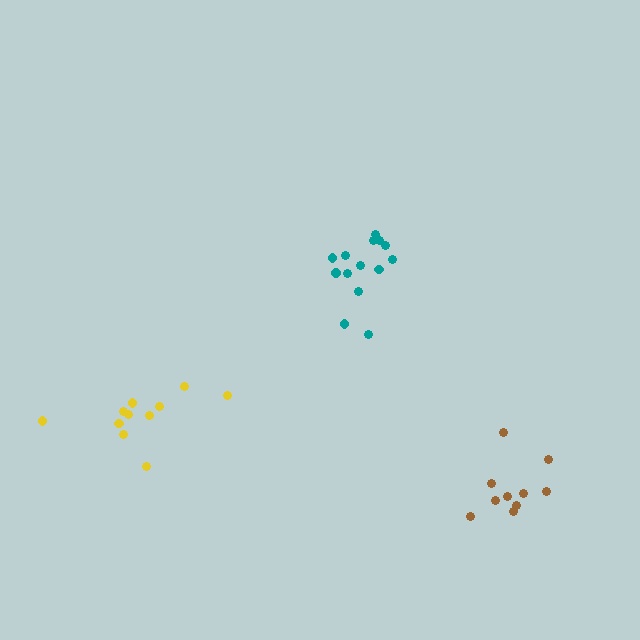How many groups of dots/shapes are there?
There are 3 groups.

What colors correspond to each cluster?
The clusters are colored: teal, yellow, brown.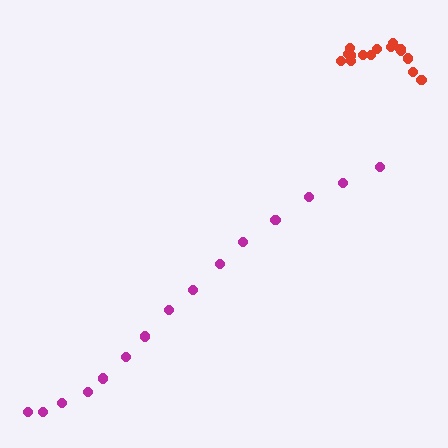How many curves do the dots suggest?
There are 2 distinct paths.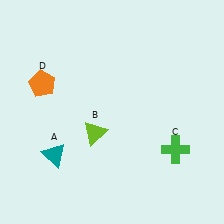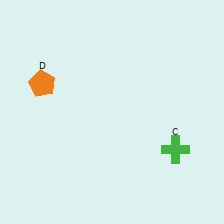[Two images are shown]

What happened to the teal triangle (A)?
The teal triangle (A) was removed in Image 2. It was in the bottom-left area of Image 1.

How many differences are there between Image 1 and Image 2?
There are 2 differences between the two images.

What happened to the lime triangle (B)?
The lime triangle (B) was removed in Image 2. It was in the bottom-left area of Image 1.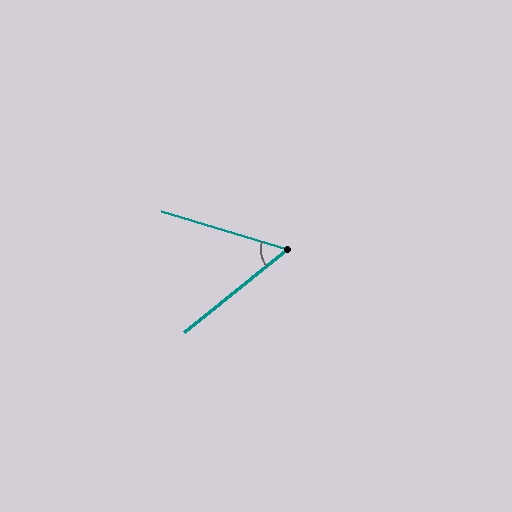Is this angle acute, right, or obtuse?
It is acute.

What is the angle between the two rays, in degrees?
Approximately 55 degrees.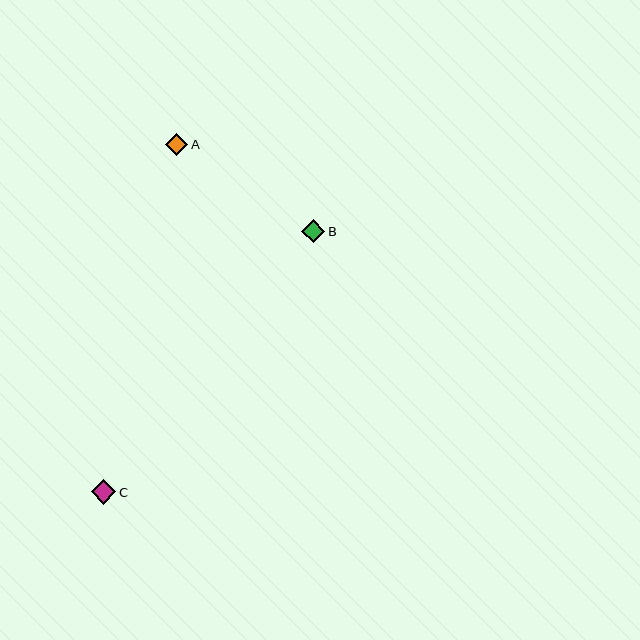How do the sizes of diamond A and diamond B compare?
Diamond A and diamond B are approximately the same size.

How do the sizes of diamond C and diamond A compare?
Diamond C and diamond A are approximately the same size.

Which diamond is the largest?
Diamond C is the largest with a size of approximately 25 pixels.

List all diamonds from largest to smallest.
From largest to smallest: C, A, B.